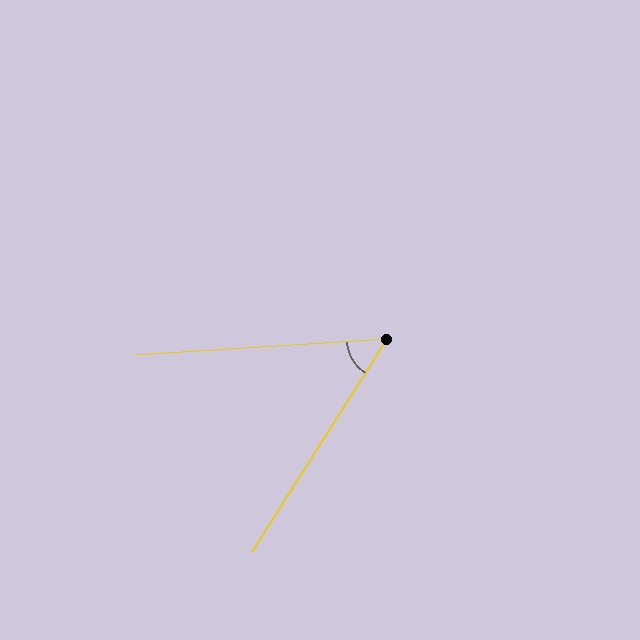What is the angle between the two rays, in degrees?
Approximately 54 degrees.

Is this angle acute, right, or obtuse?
It is acute.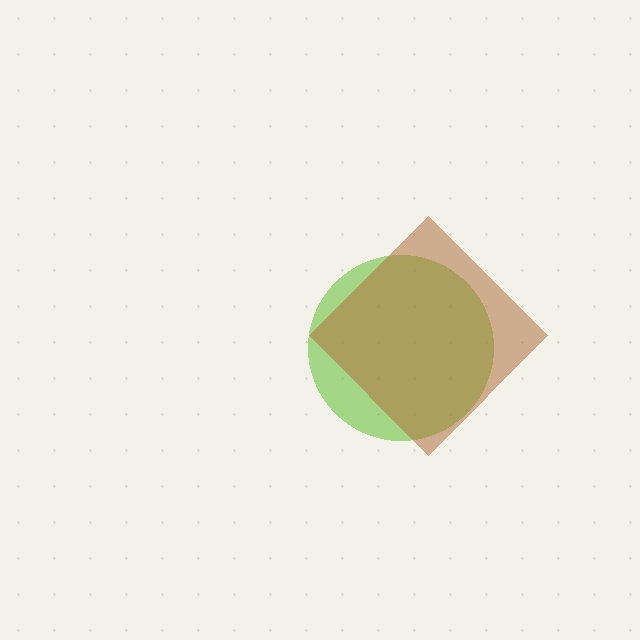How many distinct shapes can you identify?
There are 2 distinct shapes: a lime circle, a brown diamond.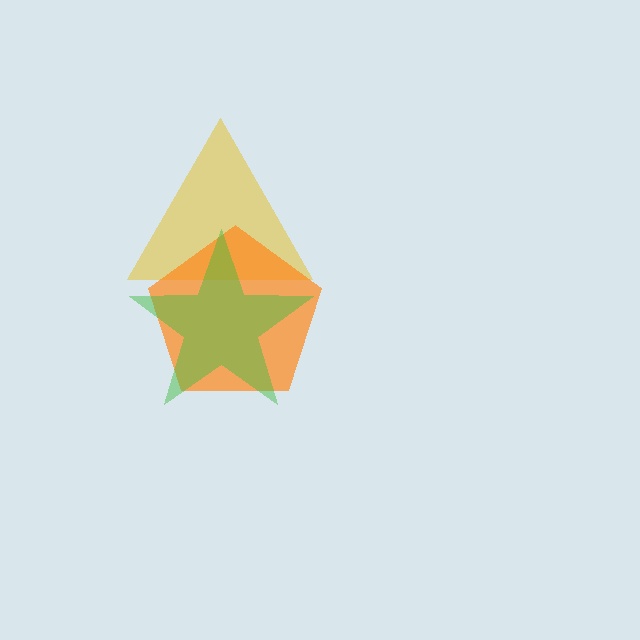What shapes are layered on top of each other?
The layered shapes are: a yellow triangle, an orange pentagon, a green star.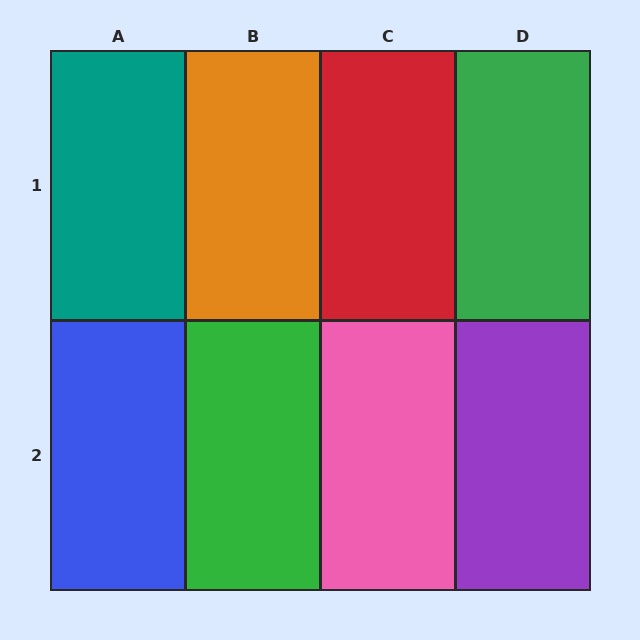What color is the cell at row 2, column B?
Green.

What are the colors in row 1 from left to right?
Teal, orange, red, green.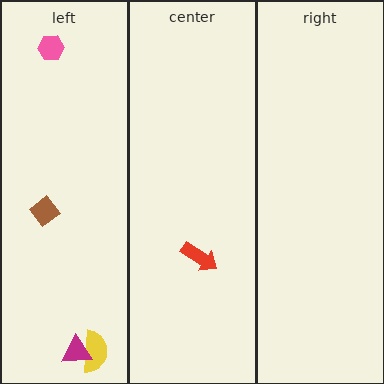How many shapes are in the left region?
4.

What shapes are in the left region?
The pink hexagon, the yellow semicircle, the brown diamond, the magenta triangle.